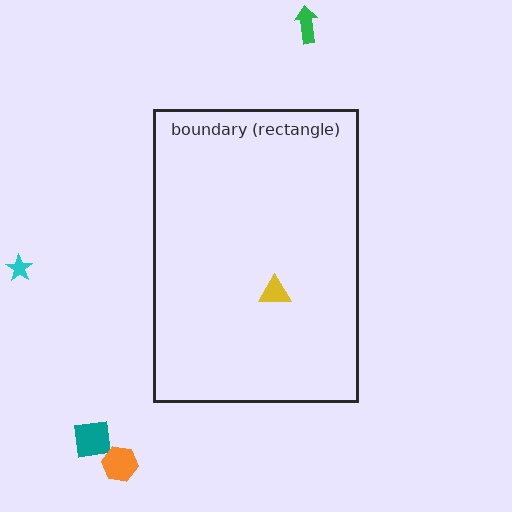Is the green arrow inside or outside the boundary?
Outside.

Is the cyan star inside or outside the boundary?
Outside.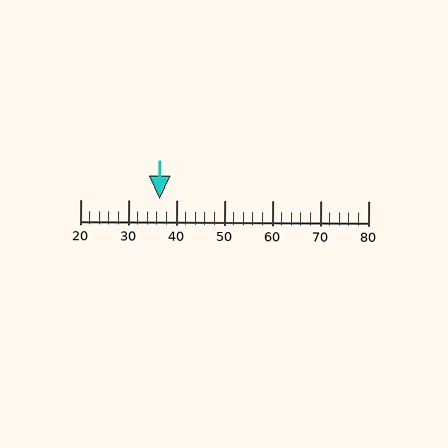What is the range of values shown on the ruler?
The ruler shows values from 20 to 80.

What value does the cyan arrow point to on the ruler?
The cyan arrow points to approximately 36.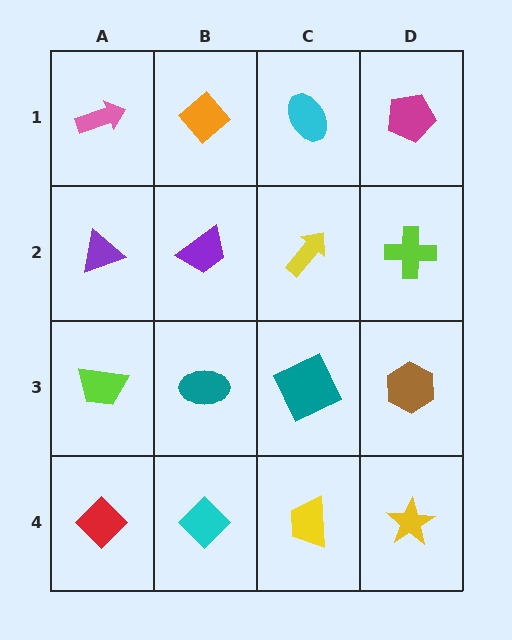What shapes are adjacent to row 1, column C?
A yellow arrow (row 2, column C), an orange diamond (row 1, column B), a magenta pentagon (row 1, column D).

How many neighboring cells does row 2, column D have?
3.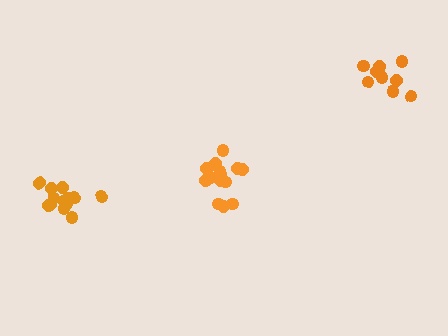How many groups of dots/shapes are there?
There are 3 groups.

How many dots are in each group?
Group 1: 16 dots, Group 2: 10 dots, Group 3: 13 dots (39 total).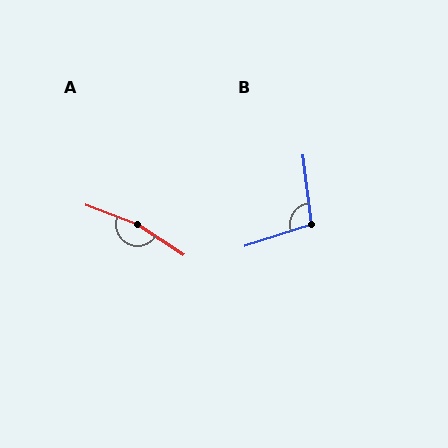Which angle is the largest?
A, at approximately 167 degrees.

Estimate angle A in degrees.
Approximately 167 degrees.